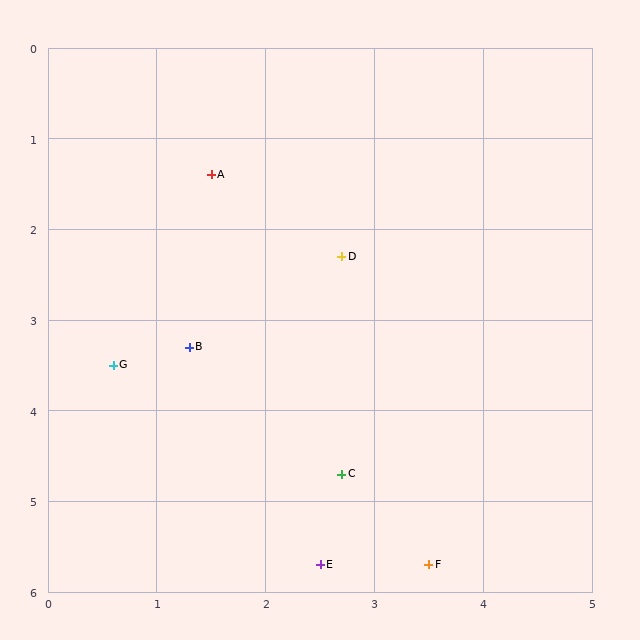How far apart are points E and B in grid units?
Points E and B are about 2.7 grid units apart.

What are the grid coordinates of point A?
Point A is at approximately (1.5, 1.4).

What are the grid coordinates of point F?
Point F is at approximately (3.5, 5.7).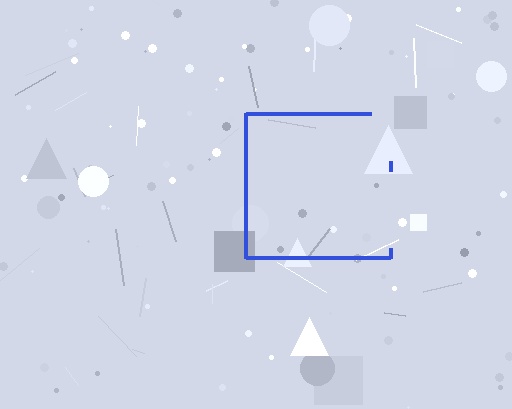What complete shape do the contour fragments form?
The contour fragments form a square.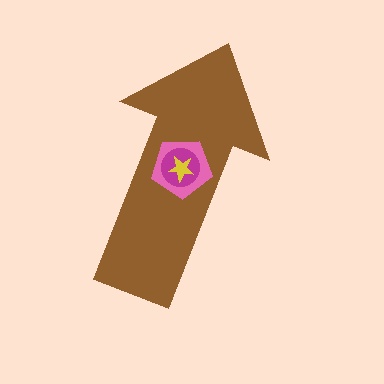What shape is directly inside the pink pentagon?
The magenta circle.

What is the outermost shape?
The brown arrow.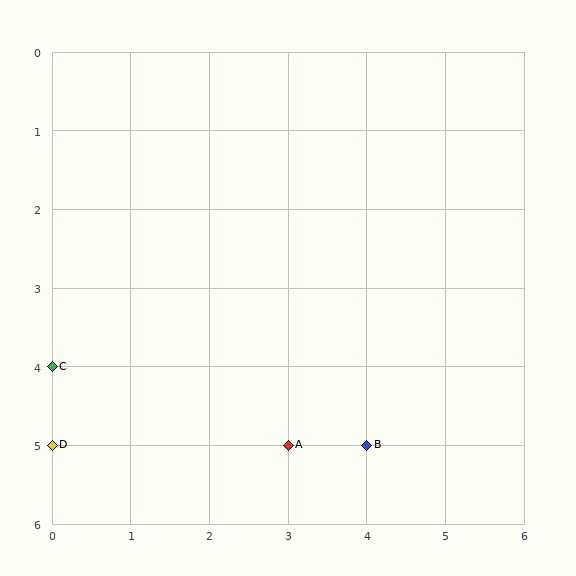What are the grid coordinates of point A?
Point A is at grid coordinates (3, 5).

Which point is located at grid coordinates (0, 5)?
Point D is at (0, 5).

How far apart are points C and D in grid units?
Points C and D are 1 row apart.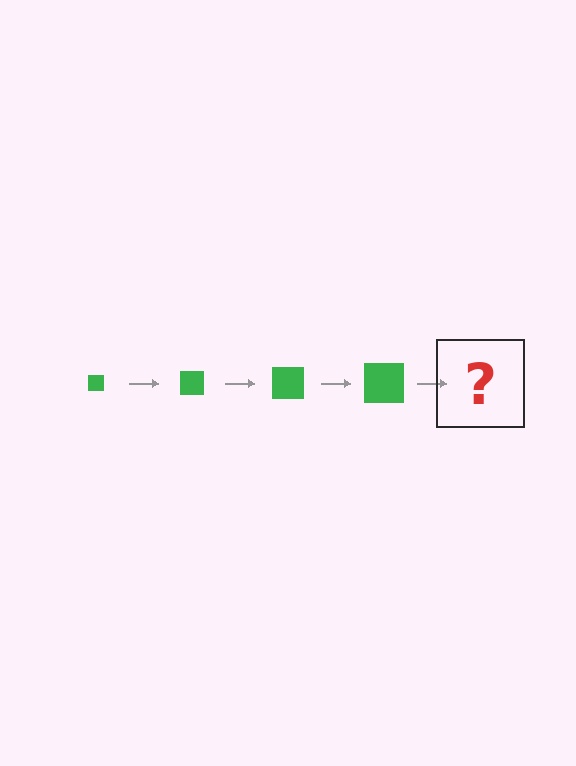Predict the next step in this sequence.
The next step is a green square, larger than the previous one.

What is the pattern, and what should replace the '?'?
The pattern is that the square gets progressively larger each step. The '?' should be a green square, larger than the previous one.